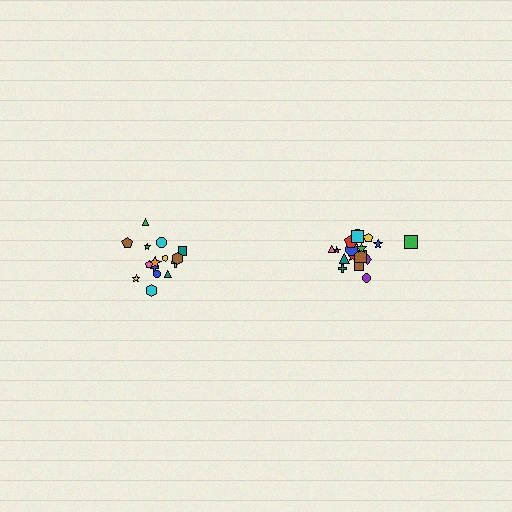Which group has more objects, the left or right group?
The right group.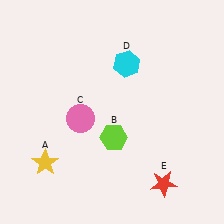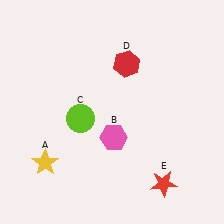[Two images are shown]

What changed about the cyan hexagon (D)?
In Image 1, D is cyan. In Image 2, it changed to red.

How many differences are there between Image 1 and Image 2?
There are 3 differences between the two images.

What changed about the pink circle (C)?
In Image 1, C is pink. In Image 2, it changed to lime.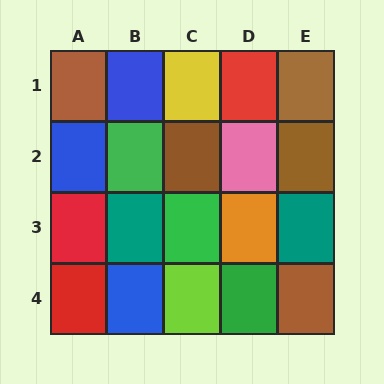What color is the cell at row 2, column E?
Brown.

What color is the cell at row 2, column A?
Blue.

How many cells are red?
3 cells are red.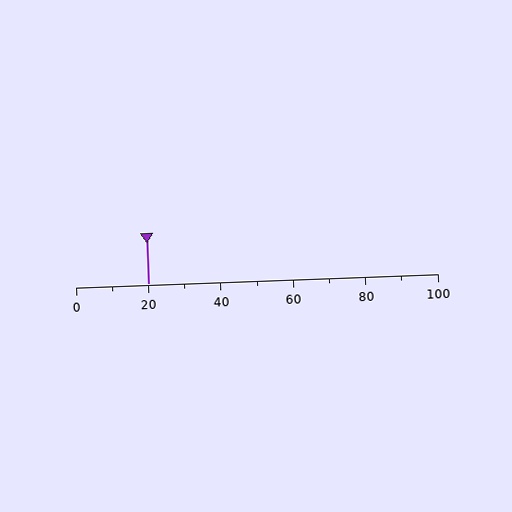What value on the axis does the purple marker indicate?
The marker indicates approximately 20.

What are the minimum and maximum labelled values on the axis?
The axis runs from 0 to 100.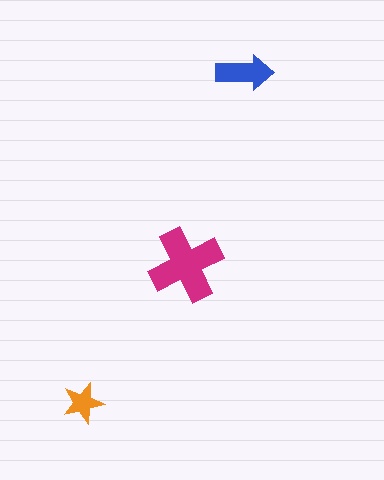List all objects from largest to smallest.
The magenta cross, the blue arrow, the orange star.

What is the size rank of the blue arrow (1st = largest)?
2nd.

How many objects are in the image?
There are 3 objects in the image.